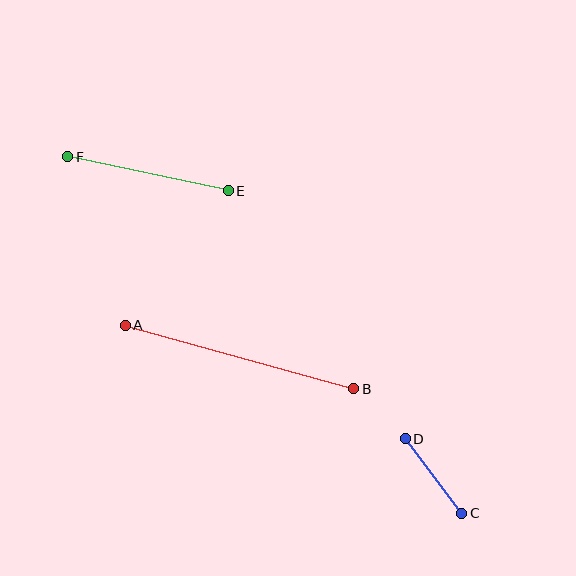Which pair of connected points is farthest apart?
Points A and B are farthest apart.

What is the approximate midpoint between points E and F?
The midpoint is at approximately (148, 174) pixels.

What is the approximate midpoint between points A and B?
The midpoint is at approximately (239, 357) pixels.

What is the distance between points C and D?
The distance is approximately 93 pixels.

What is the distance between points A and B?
The distance is approximately 237 pixels.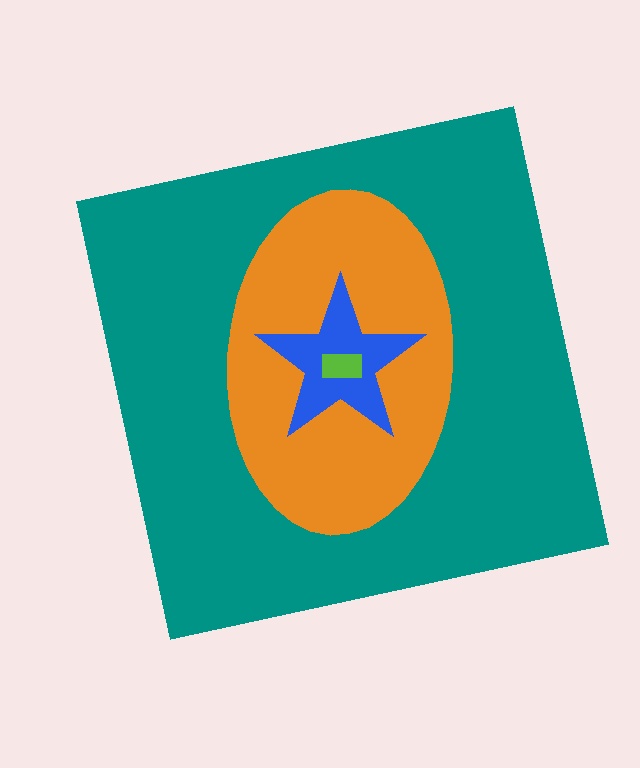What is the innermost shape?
The lime rectangle.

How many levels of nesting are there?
4.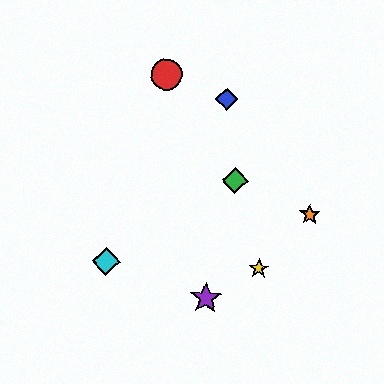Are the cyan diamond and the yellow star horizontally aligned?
Yes, both are at y≈261.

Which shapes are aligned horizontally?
The yellow star, the cyan diamond are aligned horizontally.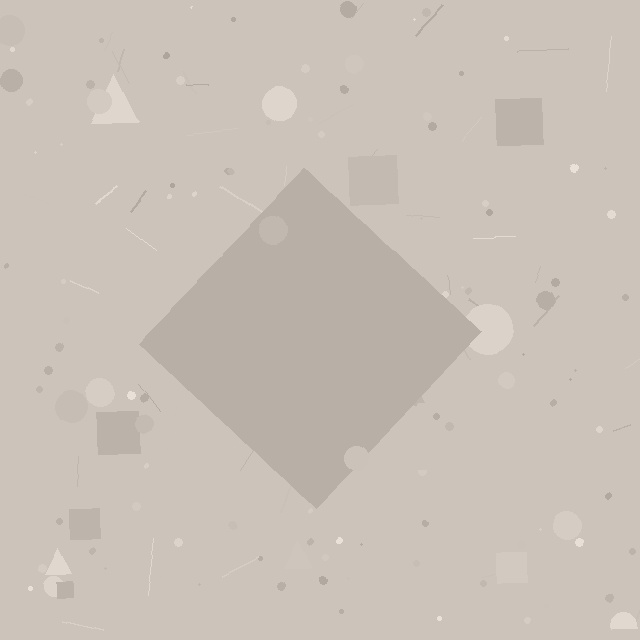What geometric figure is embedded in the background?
A diamond is embedded in the background.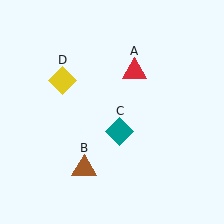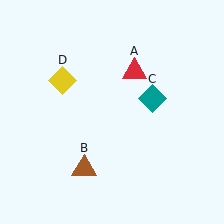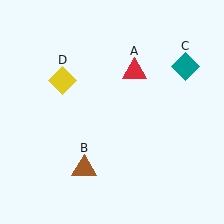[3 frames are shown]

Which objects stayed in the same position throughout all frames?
Red triangle (object A) and brown triangle (object B) and yellow diamond (object D) remained stationary.